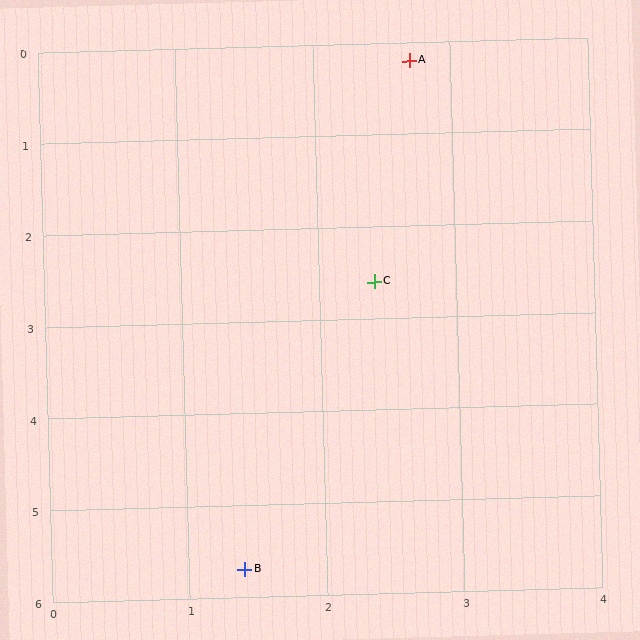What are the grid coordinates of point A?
Point A is at approximately (2.7, 0.2).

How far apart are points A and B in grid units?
Points A and B are about 5.7 grid units apart.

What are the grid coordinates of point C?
Point C is at approximately (2.4, 2.6).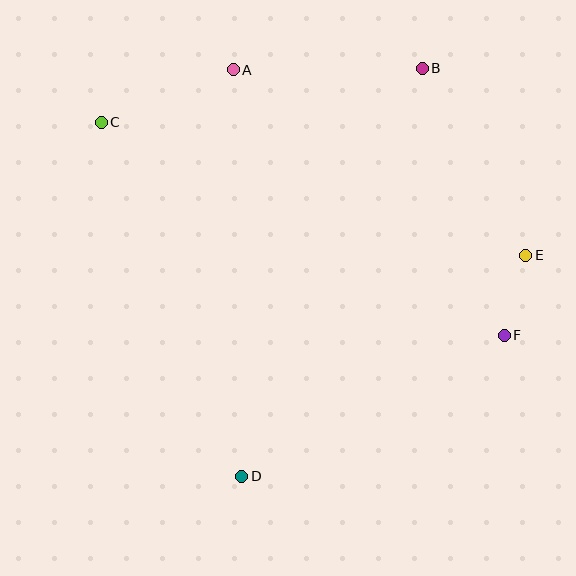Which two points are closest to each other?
Points E and F are closest to each other.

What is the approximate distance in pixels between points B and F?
The distance between B and F is approximately 280 pixels.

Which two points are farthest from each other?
Points C and F are farthest from each other.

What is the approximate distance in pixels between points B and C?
The distance between B and C is approximately 325 pixels.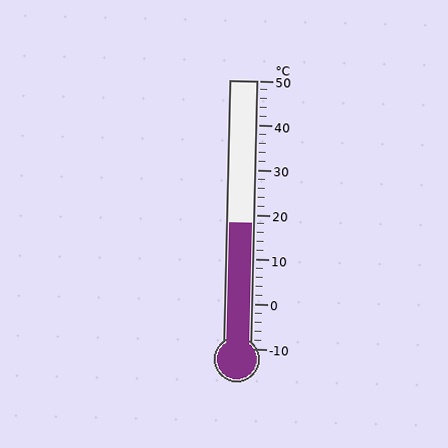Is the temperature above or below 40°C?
The temperature is below 40°C.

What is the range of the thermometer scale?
The thermometer scale ranges from -10°C to 50°C.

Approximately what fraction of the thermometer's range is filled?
The thermometer is filled to approximately 45% of its range.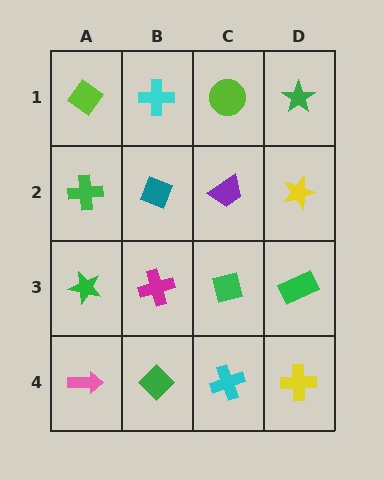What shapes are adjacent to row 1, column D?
A yellow star (row 2, column D), a lime circle (row 1, column C).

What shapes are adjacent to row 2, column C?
A lime circle (row 1, column C), a green square (row 3, column C), a teal diamond (row 2, column B), a yellow star (row 2, column D).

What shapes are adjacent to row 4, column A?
A green star (row 3, column A), a green diamond (row 4, column B).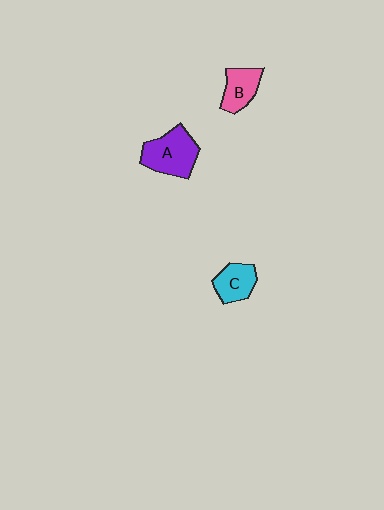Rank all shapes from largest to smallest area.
From largest to smallest: A (purple), B (pink), C (cyan).